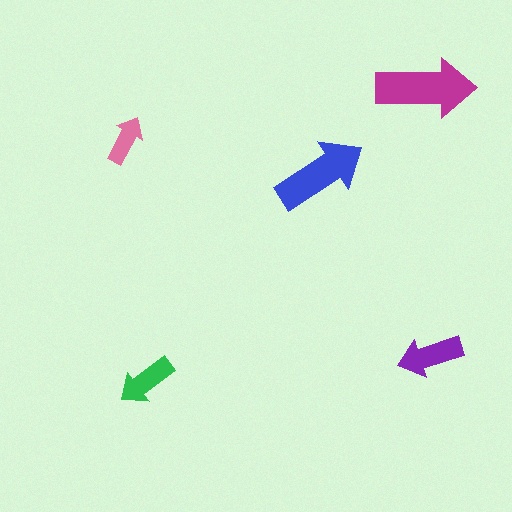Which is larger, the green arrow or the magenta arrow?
The magenta one.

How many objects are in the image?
There are 5 objects in the image.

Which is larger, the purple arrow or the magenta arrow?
The magenta one.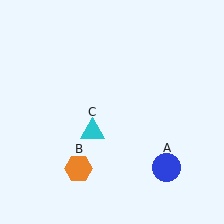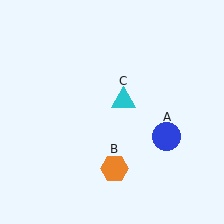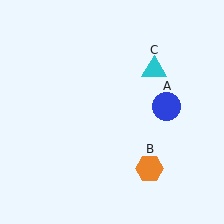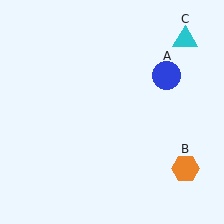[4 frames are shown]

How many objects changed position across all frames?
3 objects changed position: blue circle (object A), orange hexagon (object B), cyan triangle (object C).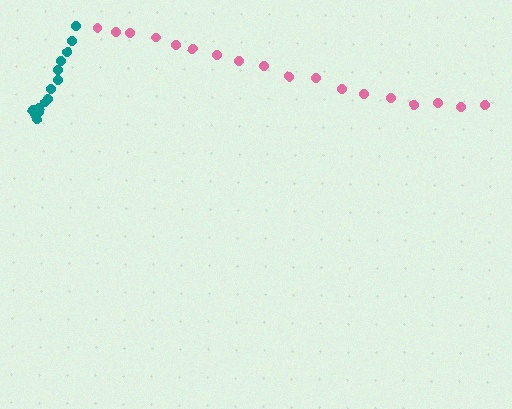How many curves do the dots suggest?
There are 2 distinct paths.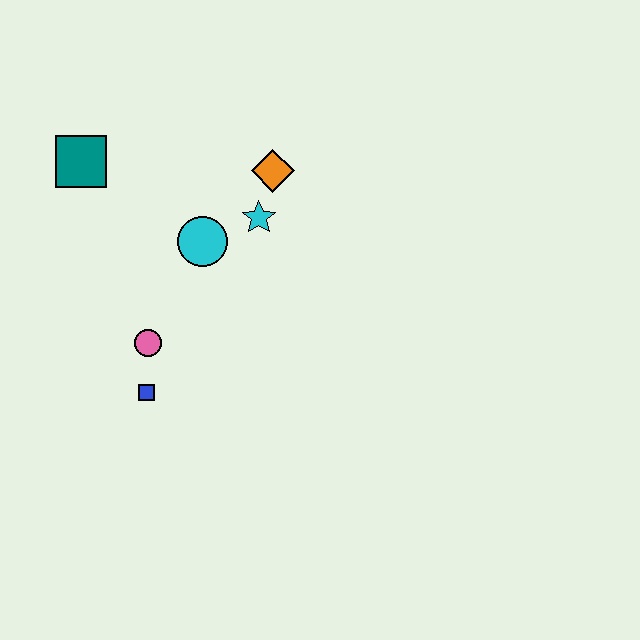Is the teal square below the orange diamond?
No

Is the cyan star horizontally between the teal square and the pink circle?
No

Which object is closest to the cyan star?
The orange diamond is closest to the cyan star.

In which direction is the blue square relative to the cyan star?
The blue square is below the cyan star.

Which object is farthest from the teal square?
The blue square is farthest from the teal square.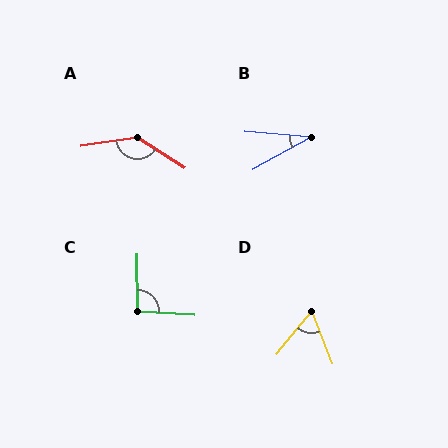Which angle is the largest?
A, at approximately 138 degrees.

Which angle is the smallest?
B, at approximately 34 degrees.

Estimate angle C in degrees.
Approximately 94 degrees.